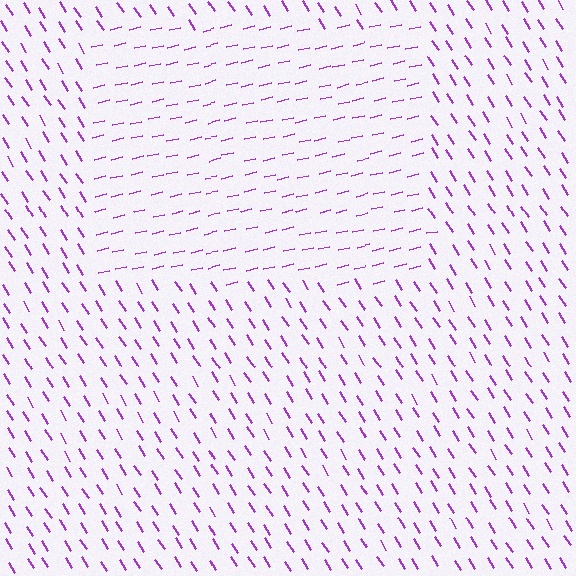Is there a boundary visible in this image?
Yes, there is a texture boundary formed by a change in line orientation.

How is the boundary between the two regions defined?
The boundary is defined purely by a change in line orientation (approximately 70 degrees difference). All lines are the same color and thickness.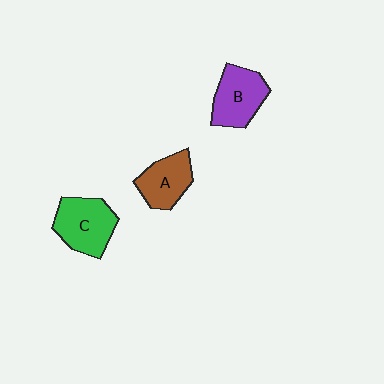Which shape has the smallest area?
Shape A (brown).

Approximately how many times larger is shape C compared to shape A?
Approximately 1.3 times.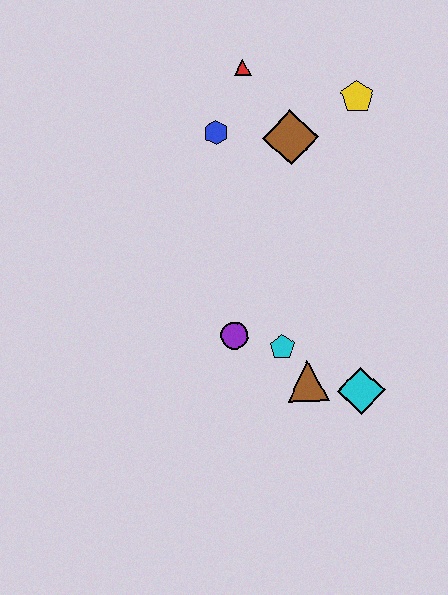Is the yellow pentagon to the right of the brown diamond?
Yes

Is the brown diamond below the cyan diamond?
No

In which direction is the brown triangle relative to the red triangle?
The brown triangle is below the red triangle.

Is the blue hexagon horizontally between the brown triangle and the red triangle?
No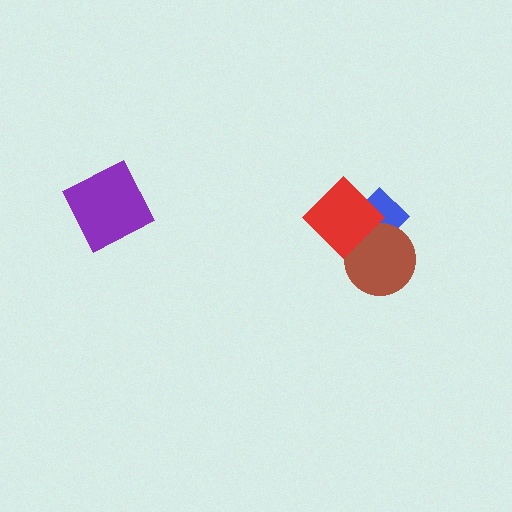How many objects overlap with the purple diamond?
0 objects overlap with the purple diamond.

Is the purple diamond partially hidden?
No, no other shape covers it.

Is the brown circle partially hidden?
Yes, it is partially covered by another shape.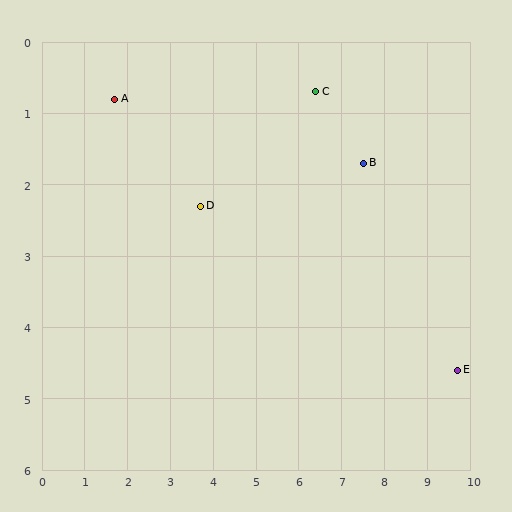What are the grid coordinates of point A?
Point A is at approximately (1.7, 0.8).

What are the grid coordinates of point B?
Point B is at approximately (7.5, 1.7).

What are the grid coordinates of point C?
Point C is at approximately (6.4, 0.7).